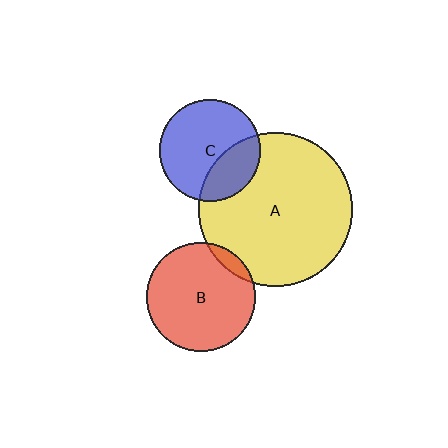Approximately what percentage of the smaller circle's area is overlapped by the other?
Approximately 30%.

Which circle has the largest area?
Circle A (yellow).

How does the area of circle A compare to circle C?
Approximately 2.3 times.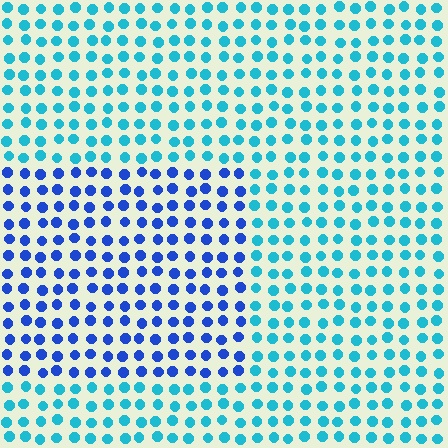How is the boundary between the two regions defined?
The boundary is defined purely by a slight shift in hue (about 39 degrees). Spacing, size, and orientation are identical on both sides.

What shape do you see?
I see a rectangle.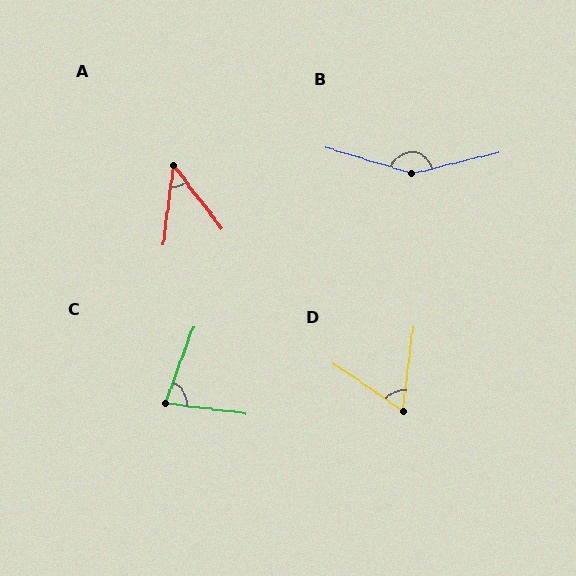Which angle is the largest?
B, at approximately 150 degrees.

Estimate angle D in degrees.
Approximately 63 degrees.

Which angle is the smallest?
A, at approximately 45 degrees.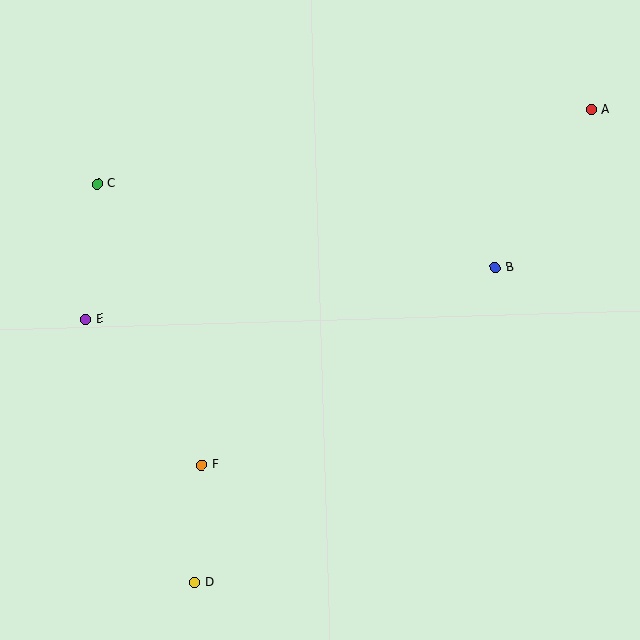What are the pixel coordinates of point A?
Point A is at (591, 109).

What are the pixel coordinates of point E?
Point E is at (86, 319).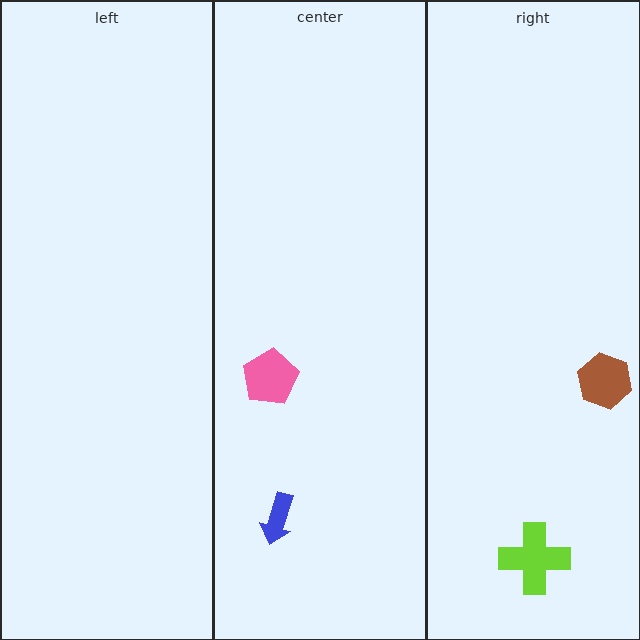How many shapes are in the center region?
2.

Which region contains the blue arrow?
The center region.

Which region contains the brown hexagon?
The right region.